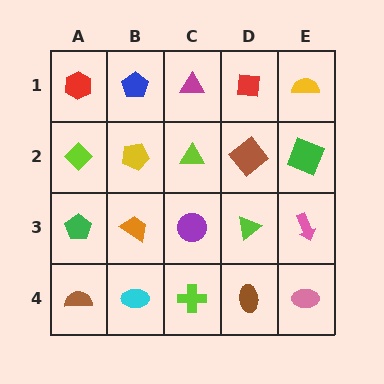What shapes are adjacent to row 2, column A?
A red hexagon (row 1, column A), a green pentagon (row 3, column A), a yellow pentagon (row 2, column B).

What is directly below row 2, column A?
A green pentagon.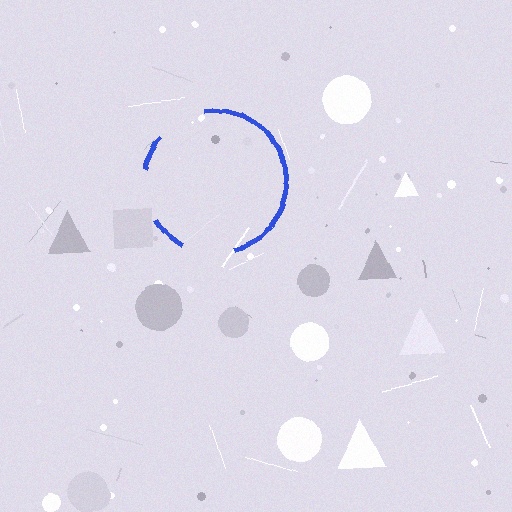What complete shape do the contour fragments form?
The contour fragments form a circle.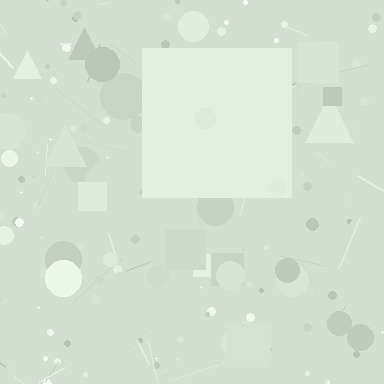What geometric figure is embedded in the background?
A square is embedded in the background.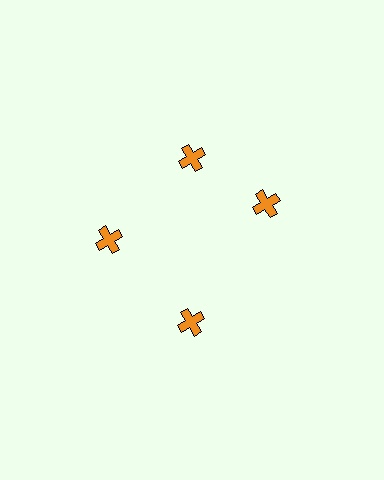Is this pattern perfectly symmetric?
No. The 4 orange crosses are arranged in a ring, but one element near the 3 o'clock position is rotated out of alignment along the ring, breaking the 4-fold rotational symmetry.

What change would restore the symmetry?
The symmetry would be restored by rotating it back into even spacing with its neighbors so that all 4 crosses sit at equal angles and equal distance from the center.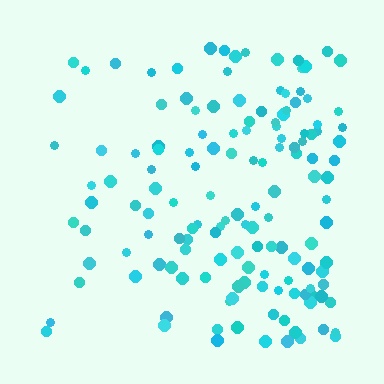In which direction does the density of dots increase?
From left to right, with the right side densest.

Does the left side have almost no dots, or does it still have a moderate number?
Still a moderate number, just noticeably fewer than the right.